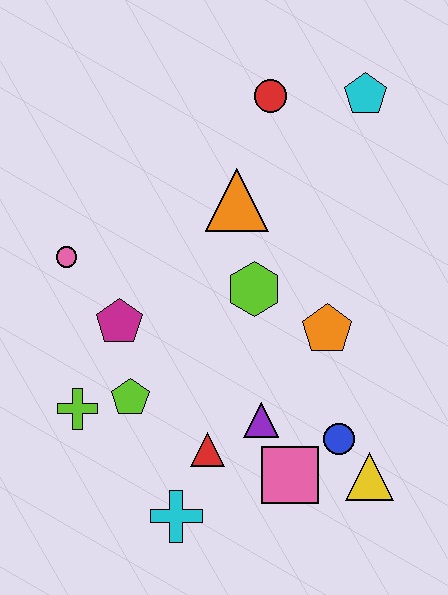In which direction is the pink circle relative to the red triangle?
The pink circle is above the red triangle.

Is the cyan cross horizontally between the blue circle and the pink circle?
Yes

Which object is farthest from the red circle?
The cyan cross is farthest from the red circle.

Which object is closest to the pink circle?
The magenta pentagon is closest to the pink circle.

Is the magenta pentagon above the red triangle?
Yes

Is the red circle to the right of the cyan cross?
Yes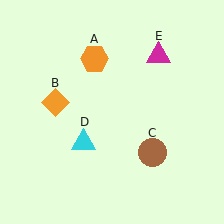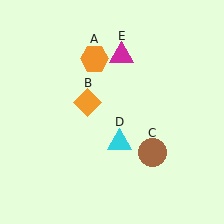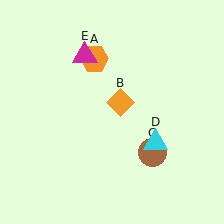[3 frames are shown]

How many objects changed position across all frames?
3 objects changed position: orange diamond (object B), cyan triangle (object D), magenta triangle (object E).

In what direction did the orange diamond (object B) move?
The orange diamond (object B) moved right.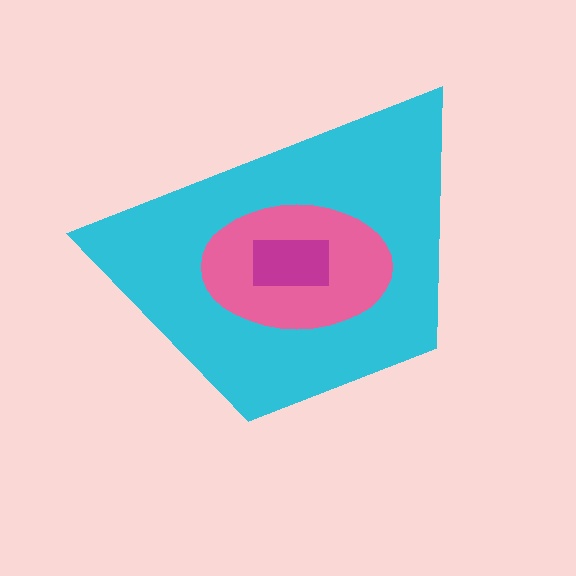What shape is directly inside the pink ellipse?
The magenta rectangle.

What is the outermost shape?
The cyan trapezoid.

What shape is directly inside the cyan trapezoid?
The pink ellipse.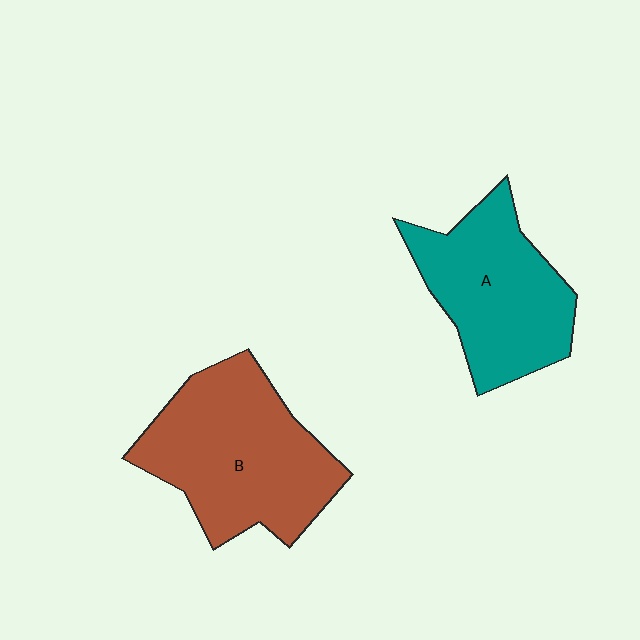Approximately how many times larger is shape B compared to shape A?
Approximately 1.2 times.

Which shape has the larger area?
Shape B (brown).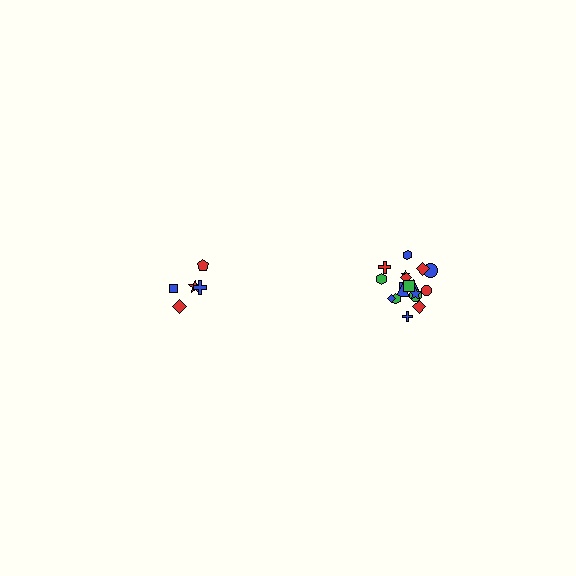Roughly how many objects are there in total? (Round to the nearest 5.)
Roughly 25 objects in total.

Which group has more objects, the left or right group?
The right group.